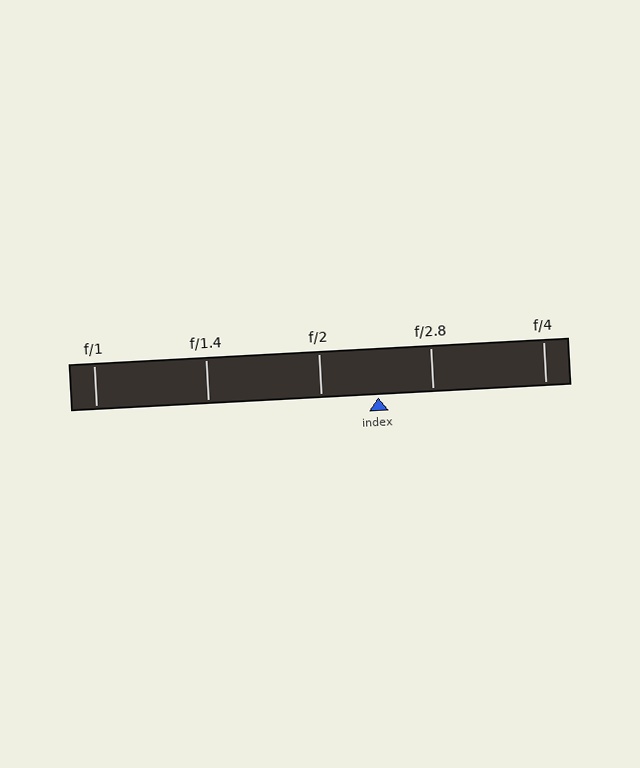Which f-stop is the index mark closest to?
The index mark is closest to f/2.8.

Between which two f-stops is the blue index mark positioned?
The index mark is between f/2 and f/2.8.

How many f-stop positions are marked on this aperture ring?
There are 5 f-stop positions marked.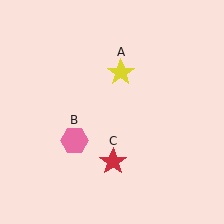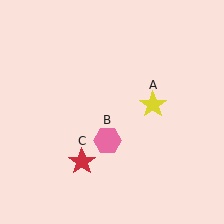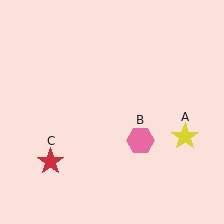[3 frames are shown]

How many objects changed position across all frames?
3 objects changed position: yellow star (object A), pink hexagon (object B), red star (object C).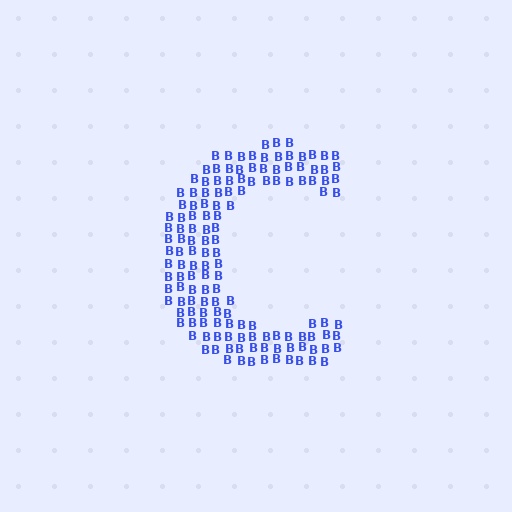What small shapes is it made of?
It is made of small letter B's.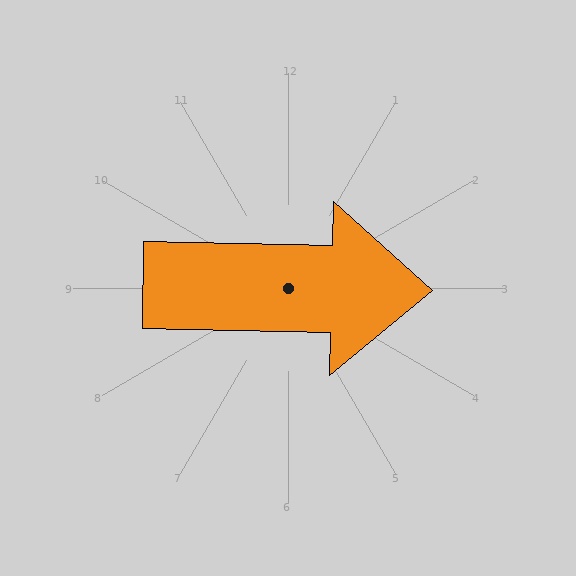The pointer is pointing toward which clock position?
Roughly 3 o'clock.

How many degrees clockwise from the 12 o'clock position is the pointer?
Approximately 91 degrees.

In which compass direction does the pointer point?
East.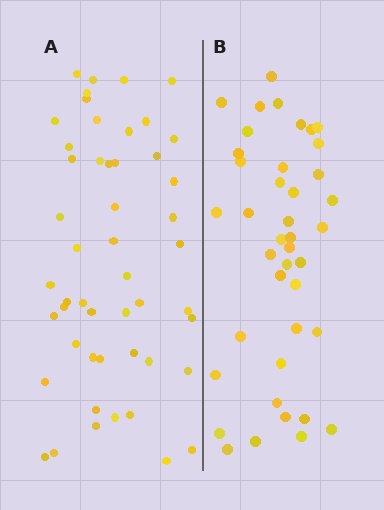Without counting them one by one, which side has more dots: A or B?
Region A (the left region) has more dots.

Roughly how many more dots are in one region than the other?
Region A has roughly 8 or so more dots than region B.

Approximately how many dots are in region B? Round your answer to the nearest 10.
About 40 dots. (The exact count is 41, which rounds to 40.)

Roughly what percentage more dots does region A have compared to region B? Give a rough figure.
About 20% more.